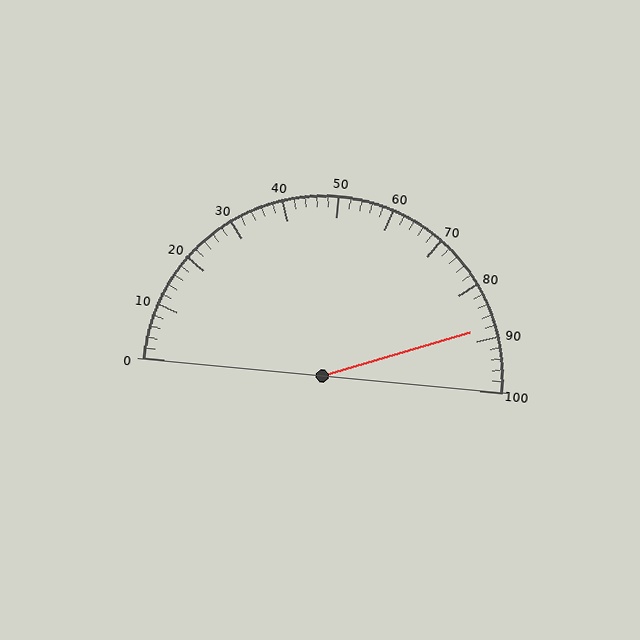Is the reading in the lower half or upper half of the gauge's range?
The reading is in the upper half of the range (0 to 100).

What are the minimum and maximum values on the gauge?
The gauge ranges from 0 to 100.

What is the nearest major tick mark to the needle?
The nearest major tick mark is 90.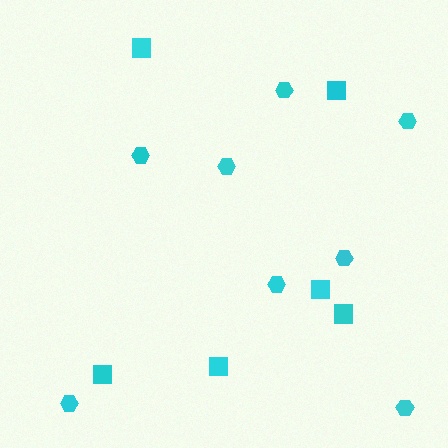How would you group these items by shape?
There are 2 groups: one group of hexagons (8) and one group of squares (6).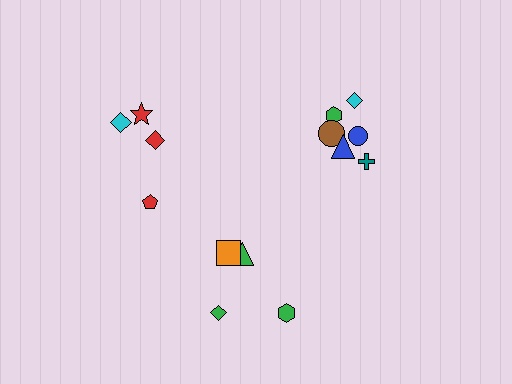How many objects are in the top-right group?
There are 6 objects.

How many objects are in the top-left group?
There are 4 objects.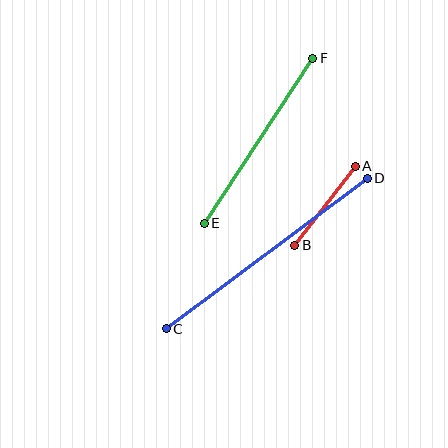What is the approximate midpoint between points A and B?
The midpoint is at approximately (325, 206) pixels.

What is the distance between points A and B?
The distance is approximately 100 pixels.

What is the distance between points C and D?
The distance is approximately 251 pixels.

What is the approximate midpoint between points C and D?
The midpoint is at approximately (267, 254) pixels.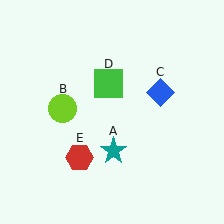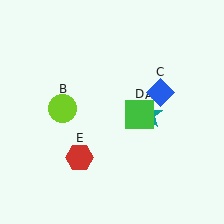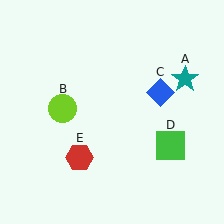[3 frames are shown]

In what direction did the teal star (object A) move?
The teal star (object A) moved up and to the right.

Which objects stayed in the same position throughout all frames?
Lime circle (object B) and blue diamond (object C) and red hexagon (object E) remained stationary.